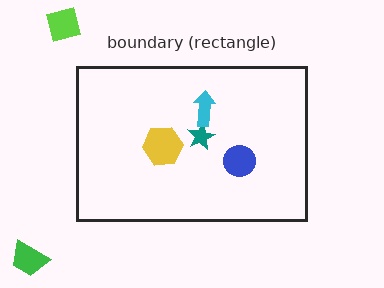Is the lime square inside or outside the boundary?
Outside.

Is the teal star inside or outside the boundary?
Inside.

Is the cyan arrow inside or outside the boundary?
Inside.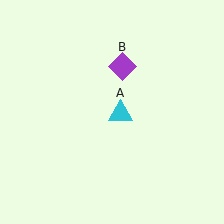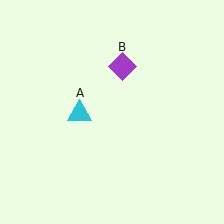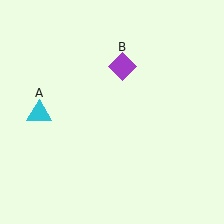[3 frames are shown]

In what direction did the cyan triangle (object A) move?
The cyan triangle (object A) moved left.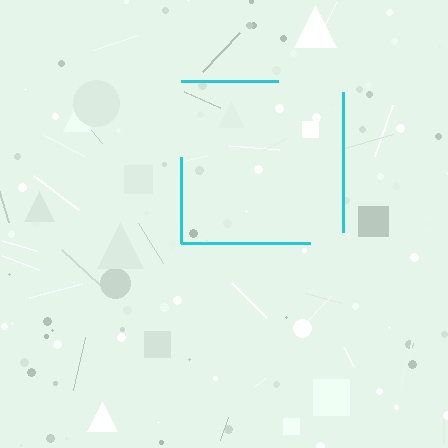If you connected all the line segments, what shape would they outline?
They would outline a square.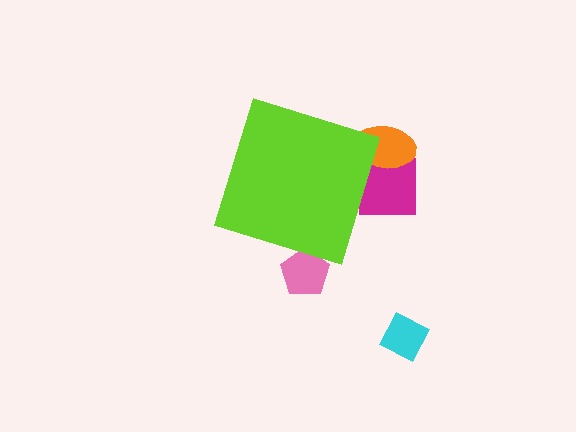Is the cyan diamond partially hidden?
No, the cyan diamond is fully visible.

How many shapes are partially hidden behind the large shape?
3 shapes are partially hidden.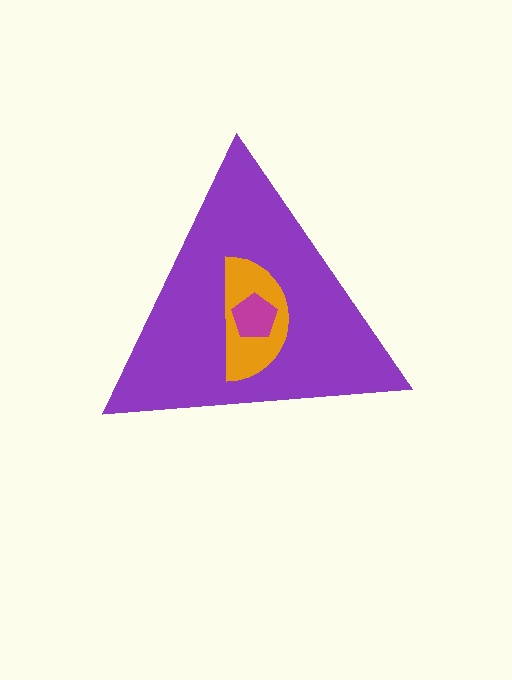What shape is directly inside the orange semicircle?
The magenta pentagon.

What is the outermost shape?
The purple triangle.